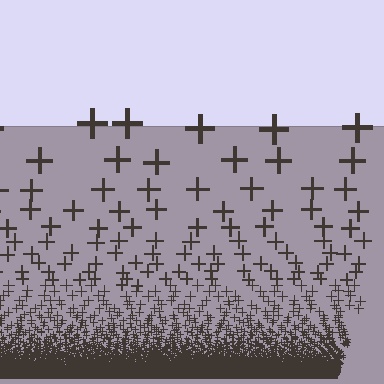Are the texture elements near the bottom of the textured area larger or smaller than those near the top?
Smaller. The gradient is inverted — elements near the bottom are smaller and denser.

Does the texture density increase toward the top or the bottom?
Density increases toward the bottom.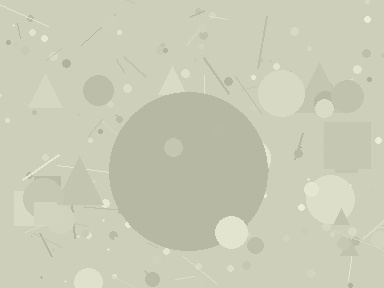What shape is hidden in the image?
A circle is hidden in the image.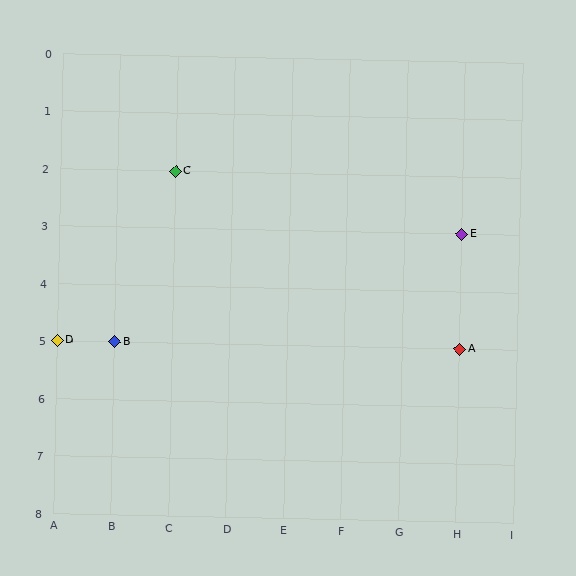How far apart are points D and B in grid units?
Points D and B are 1 column apart.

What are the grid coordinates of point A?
Point A is at grid coordinates (H, 5).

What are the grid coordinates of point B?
Point B is at grid coordinates (B, 5).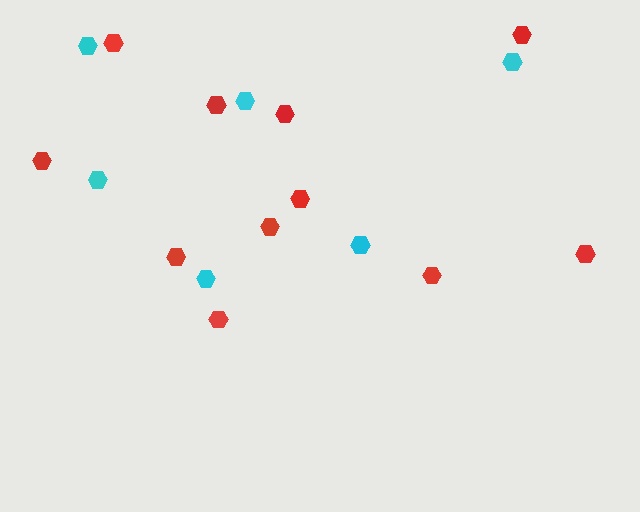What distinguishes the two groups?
There are 2 groups: one group of red hexagons (11) and one group of cyan hexagons (6).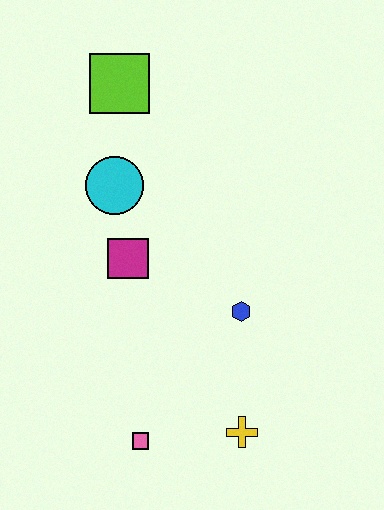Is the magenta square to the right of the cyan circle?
Yes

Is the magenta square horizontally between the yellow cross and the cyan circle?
Yes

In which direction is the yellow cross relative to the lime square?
The yellow cross is below the lime square.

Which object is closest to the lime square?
The cyan circle is closest to the lime square.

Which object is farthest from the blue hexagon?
The lime square is farthest from the blue hexagon.